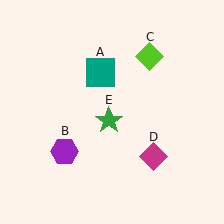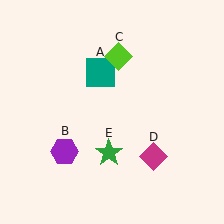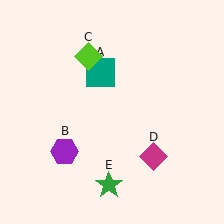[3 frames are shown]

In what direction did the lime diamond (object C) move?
The lime diamond (object C) moved left.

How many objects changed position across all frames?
2 objects changed position: lime diamond (object C), green star (object E).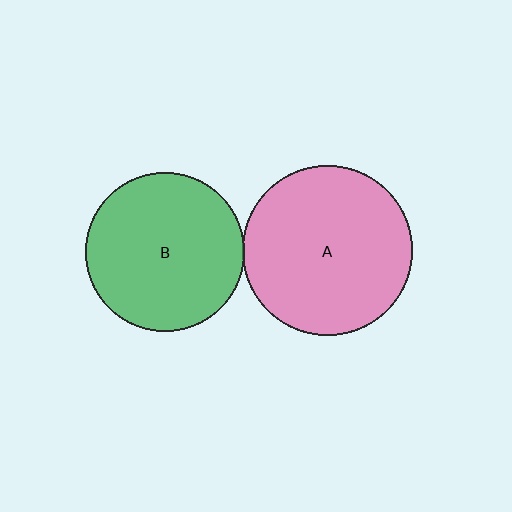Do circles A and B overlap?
Yes.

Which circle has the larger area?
Circle A (pink).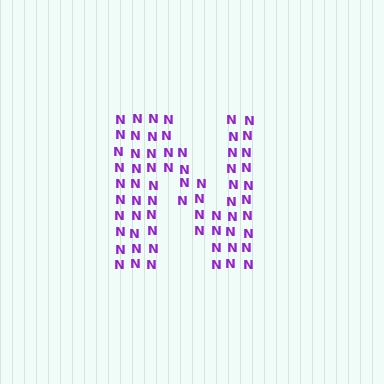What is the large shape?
The large shape is the letter N.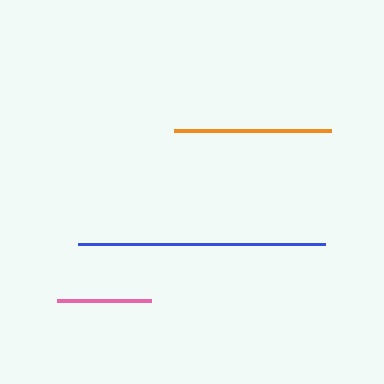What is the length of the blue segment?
The blue segment is approximately 247 pixels long.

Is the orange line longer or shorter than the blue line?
The blue line is longer than the orange line.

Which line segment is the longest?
The blue line is the longest at approximately 247 pixels.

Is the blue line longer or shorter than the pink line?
The blue line is longer than the pink line.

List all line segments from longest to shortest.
From longest to shortest: blue, orange, pink.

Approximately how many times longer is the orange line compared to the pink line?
The orange line is approximately 1.7 times the length of the pink line.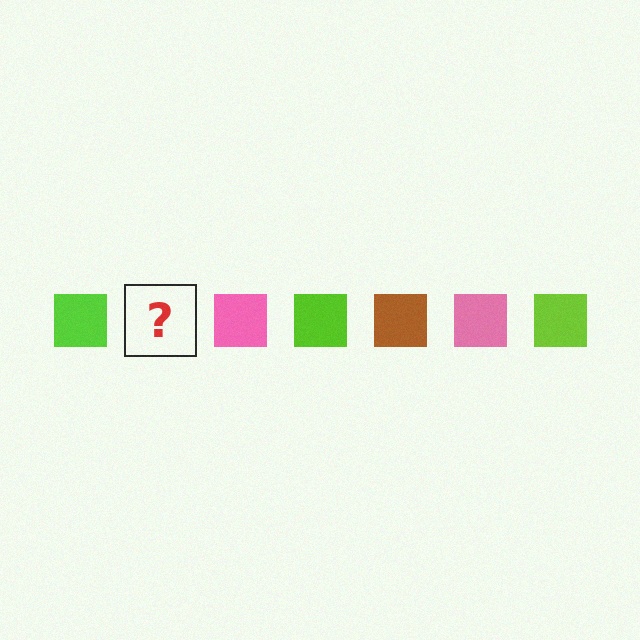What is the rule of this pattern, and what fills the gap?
The rule is that the pattern cycles through lime, brown, pink squares. The gap should be filled with a brown square.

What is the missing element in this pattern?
The missing element is a brown square.